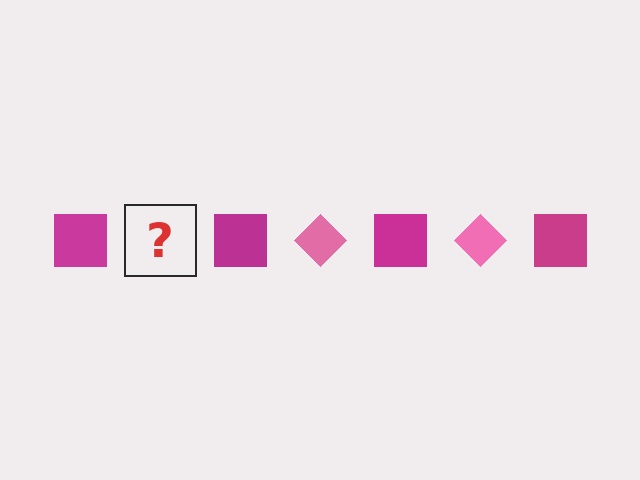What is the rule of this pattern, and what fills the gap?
The rule is that the pattern alternates between magenta square and pink diamond. The gap should be filled with a pink diamond.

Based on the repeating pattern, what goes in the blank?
The blank should be a pink diamond.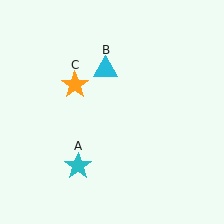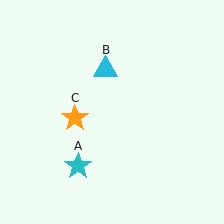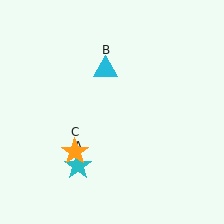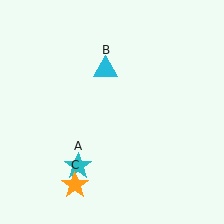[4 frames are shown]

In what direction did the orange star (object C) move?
The orange star (object C) moved down.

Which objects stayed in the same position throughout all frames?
Cyan star (object A) and cyan triangle (object B) remained stationary.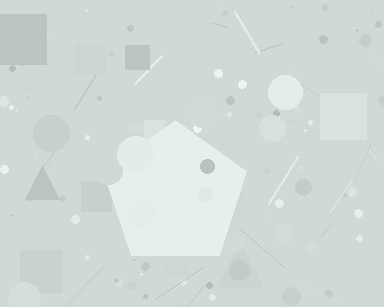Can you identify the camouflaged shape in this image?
The camouflaged shape is a pentagon.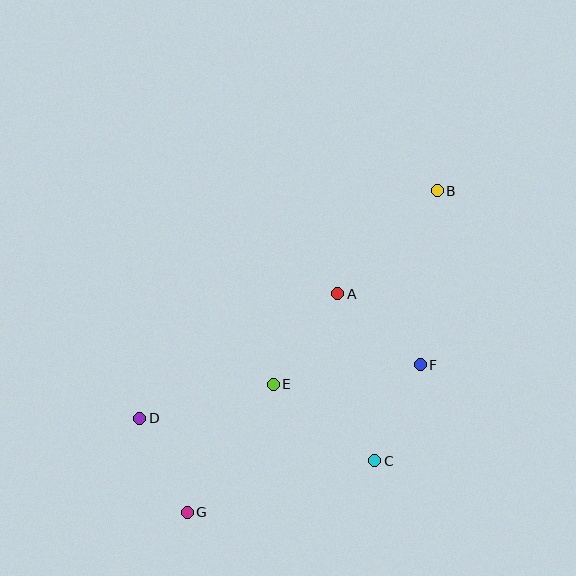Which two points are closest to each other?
Points D and G are closest to each other.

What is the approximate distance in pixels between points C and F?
The distance between C and F is approximately 106 pixels.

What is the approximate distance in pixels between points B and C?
The distance between B and C is approximately 277 pixels.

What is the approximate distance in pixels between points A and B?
The distance between A and B is approximately 143 pixels.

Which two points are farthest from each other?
Points B and G are farthest from each other.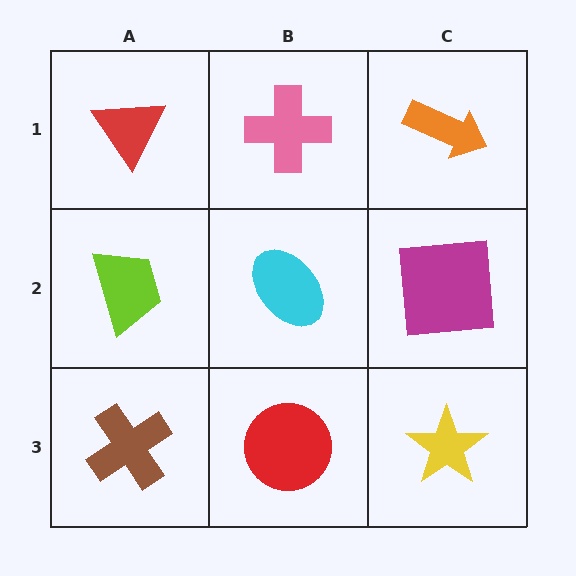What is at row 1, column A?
A red triangle.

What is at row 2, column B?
A cyan ellipse.